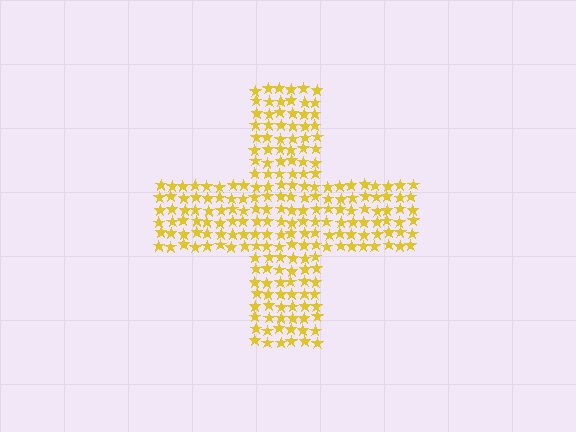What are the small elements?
The small elements are stars.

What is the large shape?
The large shape is a cross.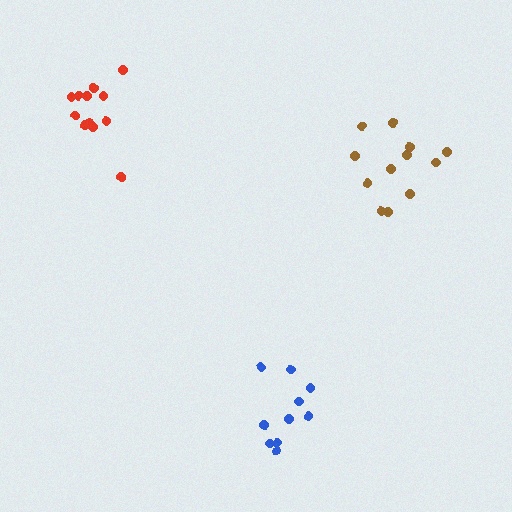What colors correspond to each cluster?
The clusters are colored: blue, brown, red.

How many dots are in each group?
Group 1: 10 dots, Group 2: 12 dots, Group 3: 12 dots (34 total).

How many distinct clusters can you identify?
There are 3 distinct clusters.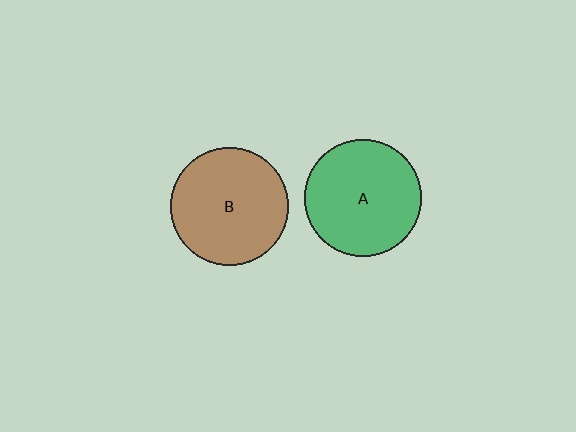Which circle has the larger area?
Circle B (brown).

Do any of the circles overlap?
No, none of the circles overlap.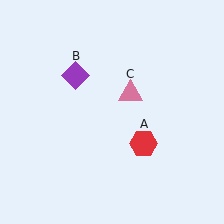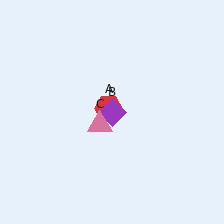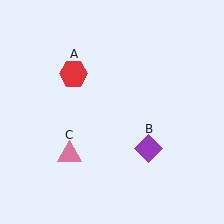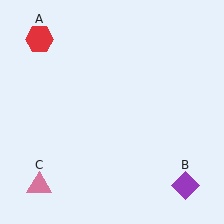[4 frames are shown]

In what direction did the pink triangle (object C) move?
The pink triangle (object C) moved down and to the left.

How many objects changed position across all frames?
3 objects changed position: red hexagon (object A), purple diamond (object B), pink triangle (object C).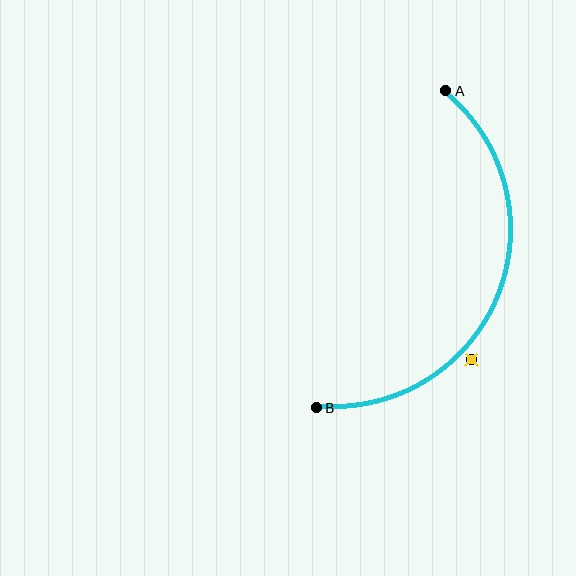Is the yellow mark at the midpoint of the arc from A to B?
No — the yellow mark does not lie on the arc at all. It sits slightly outside the curve.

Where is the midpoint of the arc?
The arc midpoint is the point on the curve farthest from the straight line joining A and B. It sits to the right of that line.